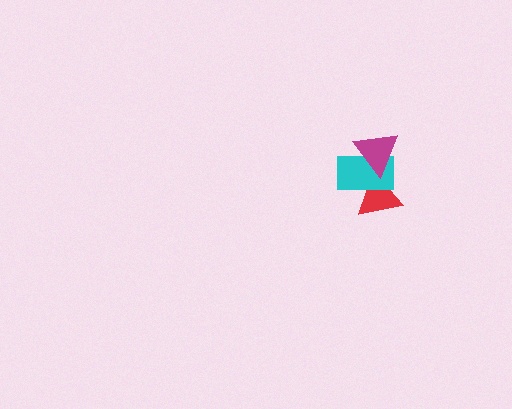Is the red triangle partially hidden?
Yes, it is partially covered by another shape.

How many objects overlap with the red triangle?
2 objects overlap with the red triangle.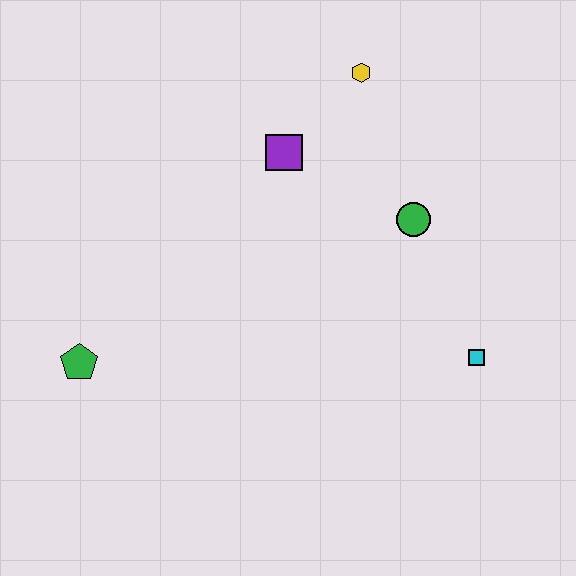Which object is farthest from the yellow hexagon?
The green pentagon is farthest from the yellow hexagon.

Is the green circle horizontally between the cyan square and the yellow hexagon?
Yes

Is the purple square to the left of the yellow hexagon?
Yes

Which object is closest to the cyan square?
The green circle is closest to the cyan square.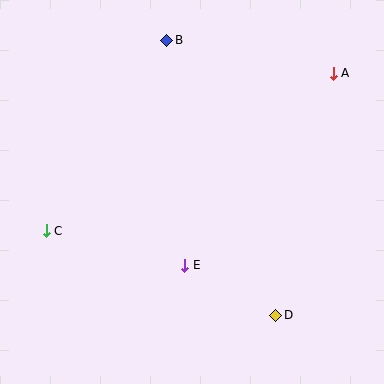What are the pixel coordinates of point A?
Point A is at (333, 73).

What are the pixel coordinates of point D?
Point D is at (276, 315).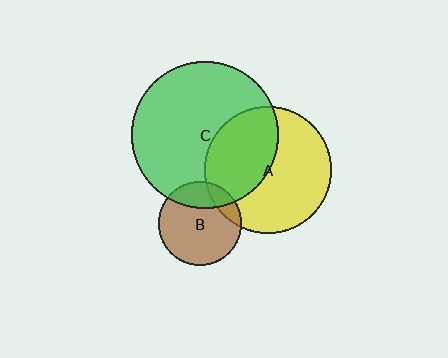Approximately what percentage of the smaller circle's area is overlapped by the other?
Approximately 40%.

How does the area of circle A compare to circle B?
Approximately 2.3 times.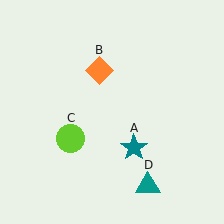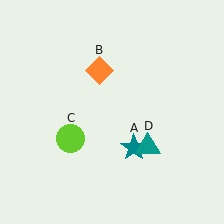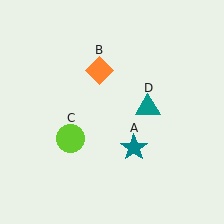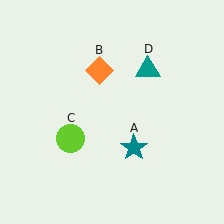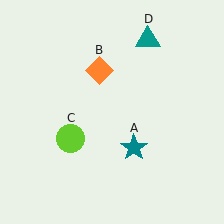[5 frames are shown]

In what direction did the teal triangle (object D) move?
The teal triangle (object D) moved up.